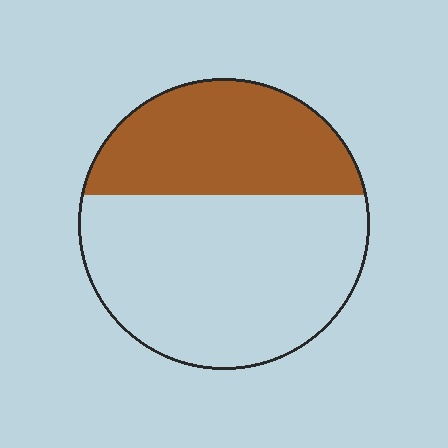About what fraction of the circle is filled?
About three eighths (3/8).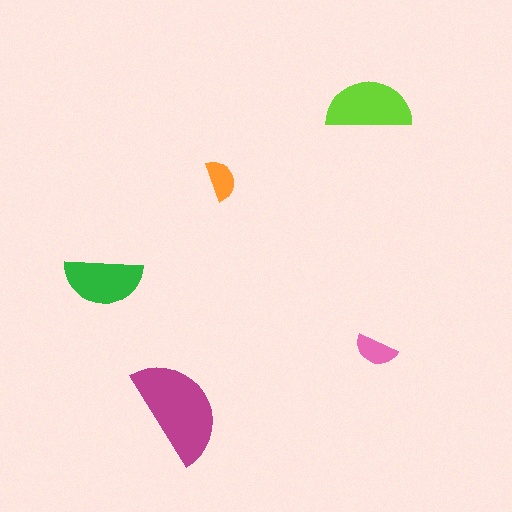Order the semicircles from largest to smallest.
the magenta one, the lime one, the green one, the pink one, the orange one.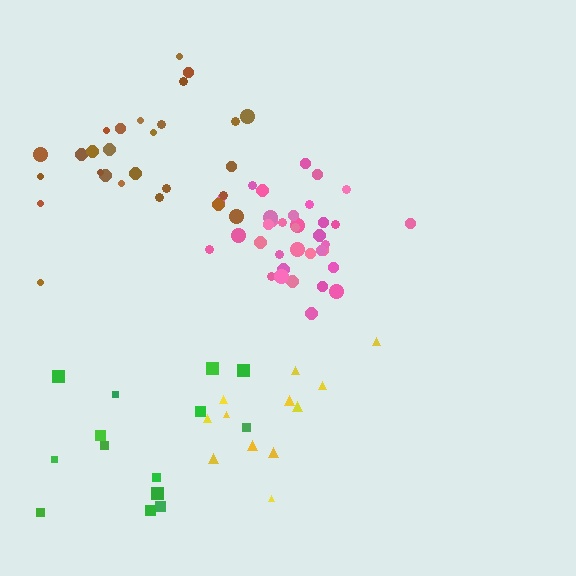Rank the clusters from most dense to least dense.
pink, brown, green, yellow.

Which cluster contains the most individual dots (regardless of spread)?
Pink (35).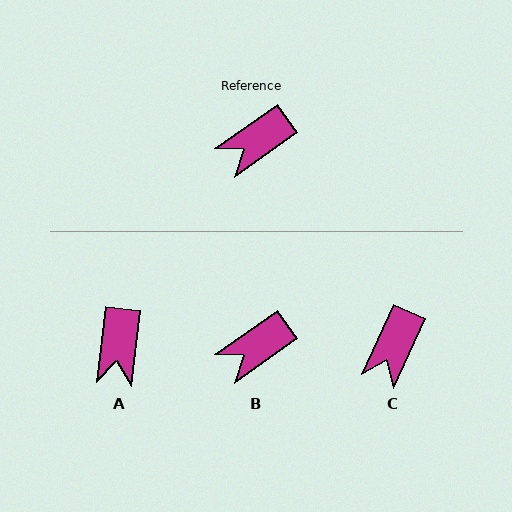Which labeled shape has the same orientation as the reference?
B.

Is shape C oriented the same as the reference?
No, it is off by about 30 degrees.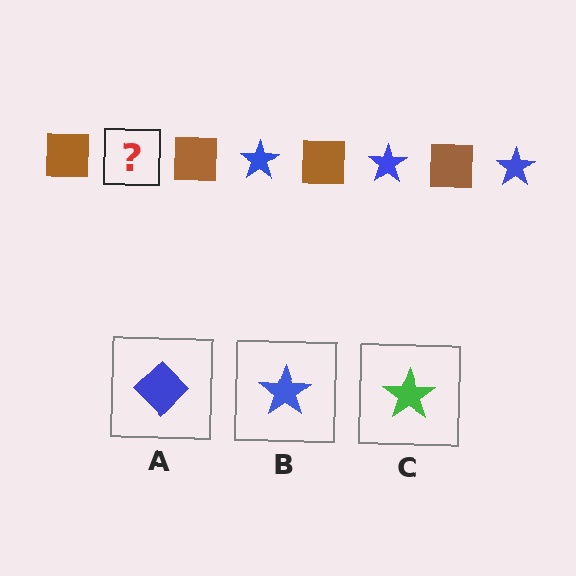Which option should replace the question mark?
Option B.